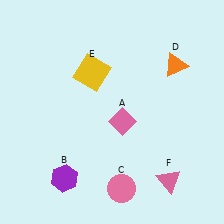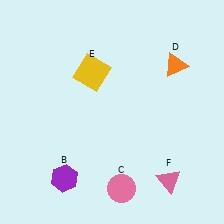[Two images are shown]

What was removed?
The pink diamond (A) was removed in Image 2.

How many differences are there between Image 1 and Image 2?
There is 1 difference between the two images.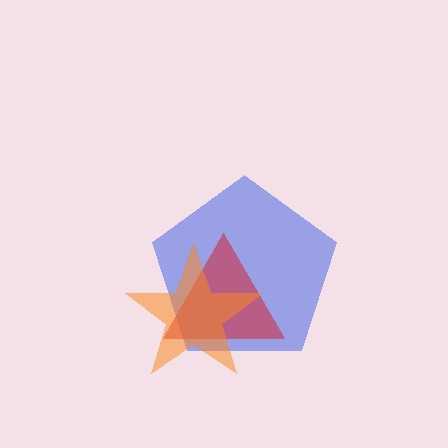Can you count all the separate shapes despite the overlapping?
Yes, there are 3 separate shapes.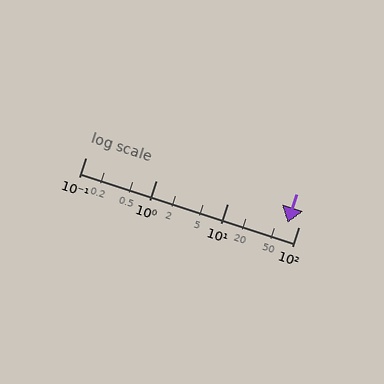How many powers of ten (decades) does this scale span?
The scale spans 3 decades, from 0.1 to 100.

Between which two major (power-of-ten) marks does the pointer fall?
The pointer is between 10 and 100.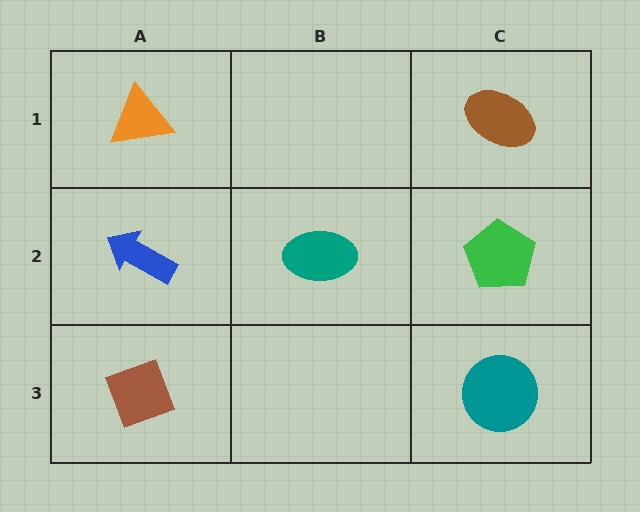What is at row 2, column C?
A green pentagon.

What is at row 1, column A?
An orange triangle.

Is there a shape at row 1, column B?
No, that cell is empty.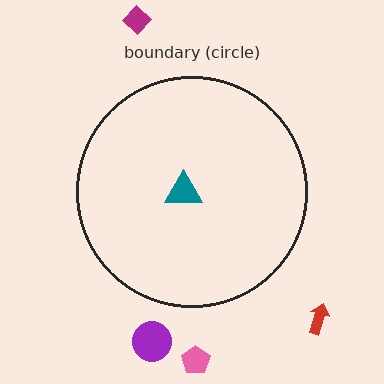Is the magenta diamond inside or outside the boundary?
Outside.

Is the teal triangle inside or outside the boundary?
Inside.